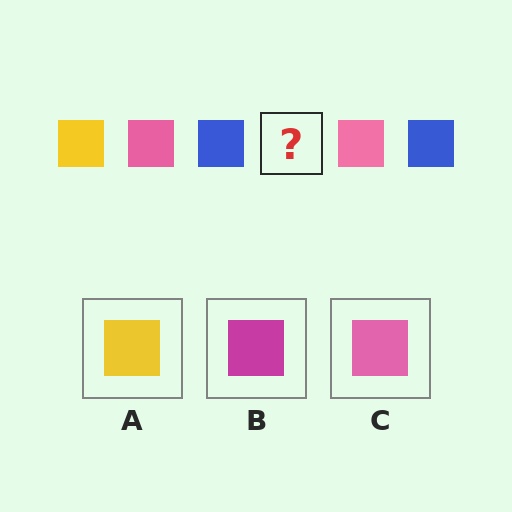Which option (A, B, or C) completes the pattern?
A.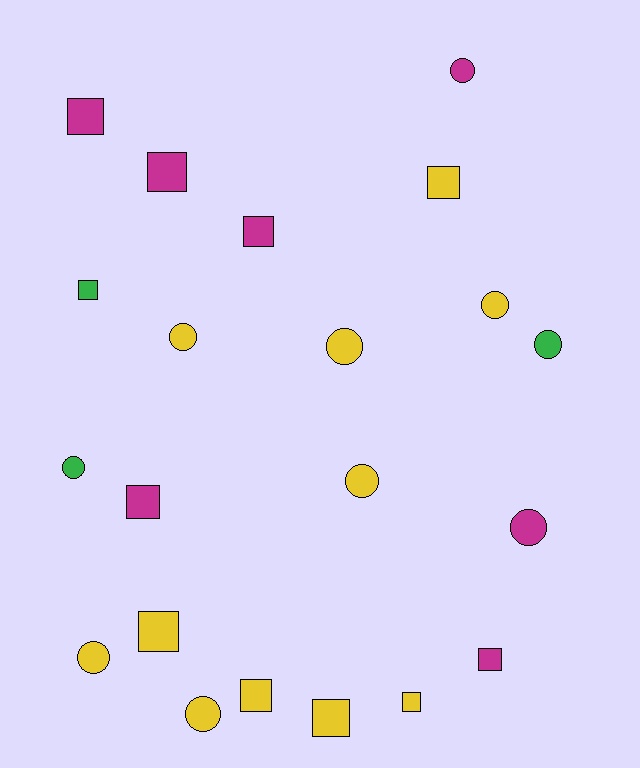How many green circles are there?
There are 2 green circles.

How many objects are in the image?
There are 21 objects.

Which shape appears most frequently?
Square, with 11 objects.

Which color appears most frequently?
Yellow, with 11 objects.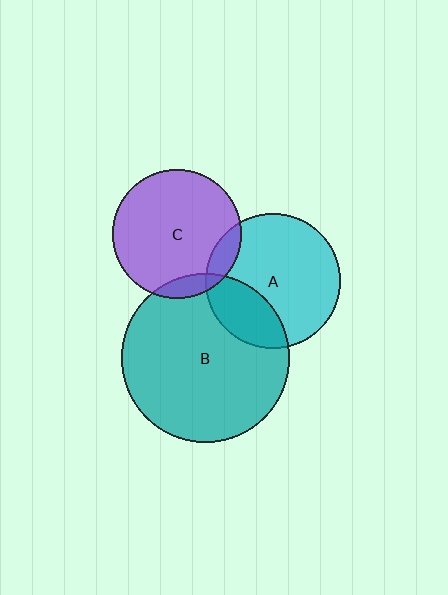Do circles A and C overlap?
Yes.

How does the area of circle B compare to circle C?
Approximately 1.7 times.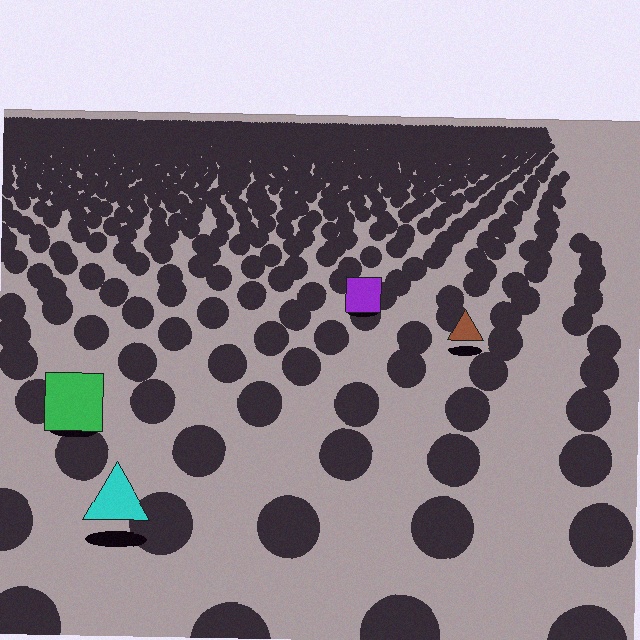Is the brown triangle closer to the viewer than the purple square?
Yes. The brown triangle is closer — you can tell from the texture gradient: the ground texture is coarser near it.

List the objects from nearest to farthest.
From nearest to farthest: the cyan triangle, the green square, the brown triangle, the purple square.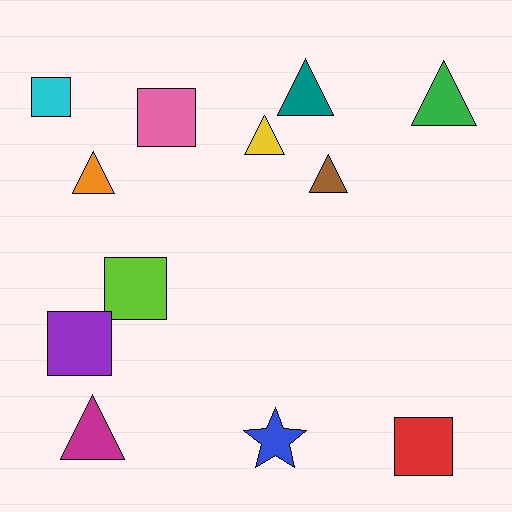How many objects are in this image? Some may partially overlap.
There are 12 objects.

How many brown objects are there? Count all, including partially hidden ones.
There is 1 brown object.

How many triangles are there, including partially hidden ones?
There are 6 triangles.